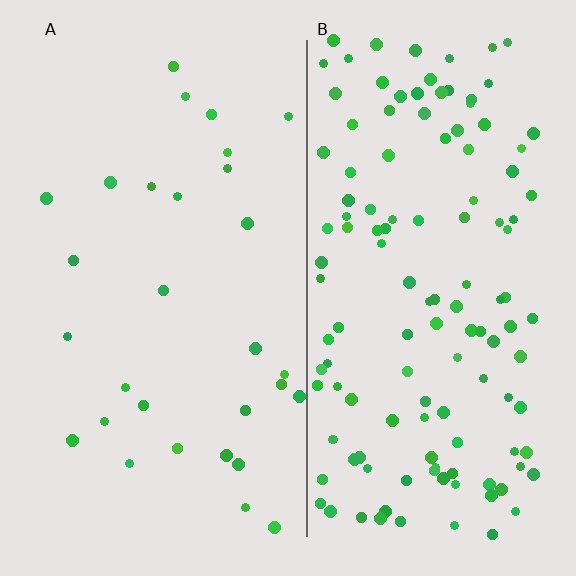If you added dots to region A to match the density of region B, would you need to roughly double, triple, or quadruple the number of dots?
Approximately quadruple.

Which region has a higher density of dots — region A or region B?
B (the right).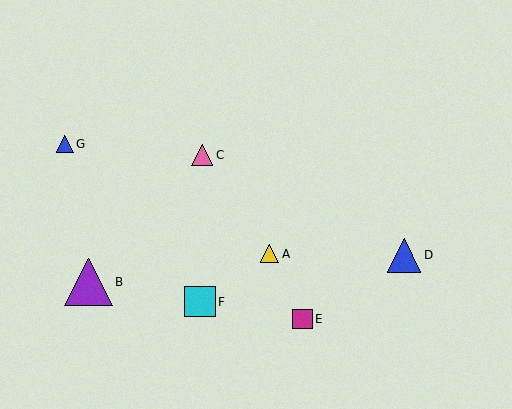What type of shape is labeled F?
Shape F is a cyan square.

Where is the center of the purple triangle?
The center of the purple triangle is at (88, 282).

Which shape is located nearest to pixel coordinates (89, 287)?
The purple triangle (labeled B) at (88, 282) is nearest to that location.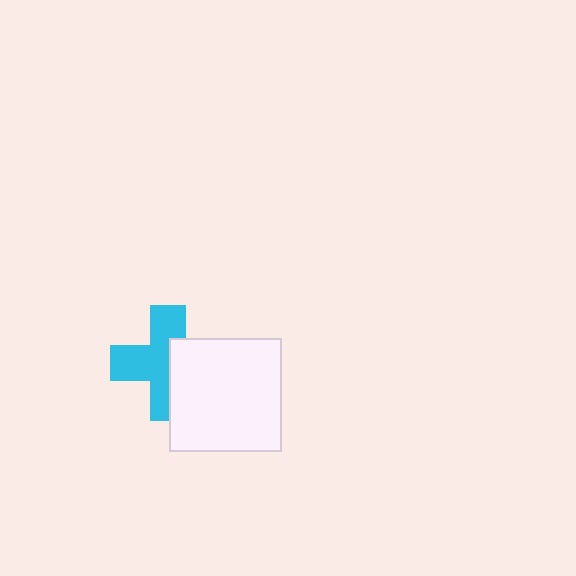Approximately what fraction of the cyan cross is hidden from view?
Roughly 39% of the cyan cross is hidden behind the white square.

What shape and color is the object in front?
The object in front is a white square.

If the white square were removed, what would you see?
You would see the complete cyan cross.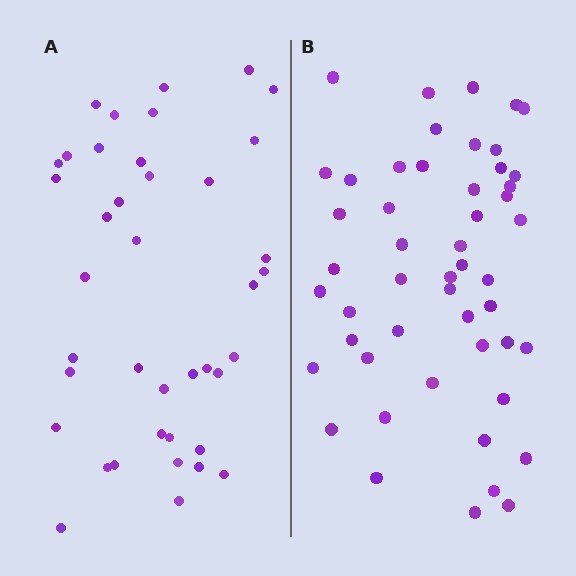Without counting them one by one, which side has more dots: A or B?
Region B (the right region) has more dots.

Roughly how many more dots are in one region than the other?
Region B has roughly 10 or so more dots than region A.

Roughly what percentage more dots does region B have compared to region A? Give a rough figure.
About 25% more.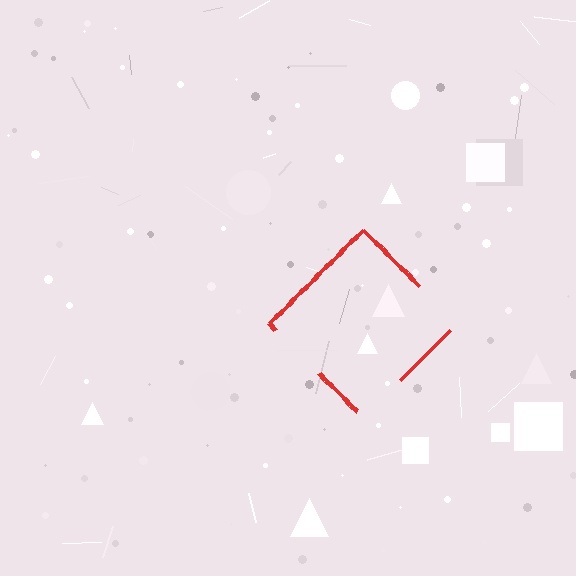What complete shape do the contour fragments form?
The contour fragments form a diamond.